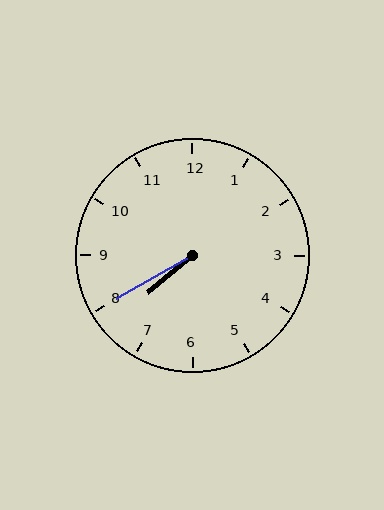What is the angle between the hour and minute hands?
Approximately 10 degrees.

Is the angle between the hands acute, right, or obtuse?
It is acute.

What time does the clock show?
7:40.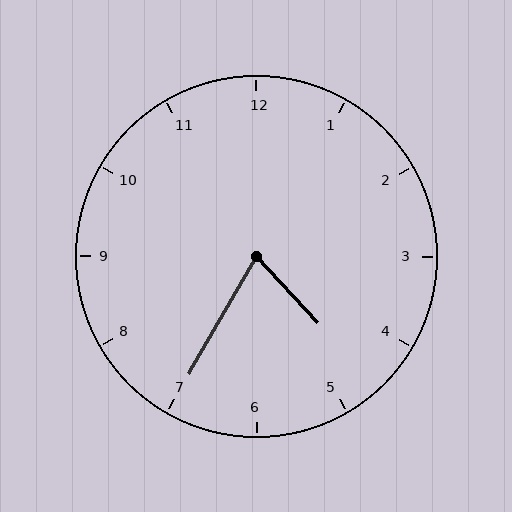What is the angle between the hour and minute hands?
Approximately 72 degrees.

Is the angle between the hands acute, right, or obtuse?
It is acute.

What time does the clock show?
4:35.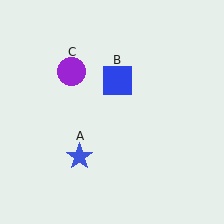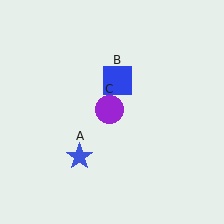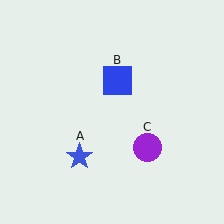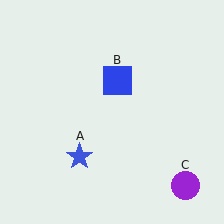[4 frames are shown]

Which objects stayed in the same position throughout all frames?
Blue star (object A) and blue square (object B) remained stationary.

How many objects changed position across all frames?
1 object changed position: purple circle (object C).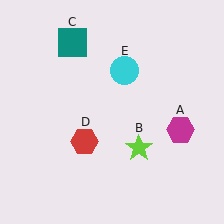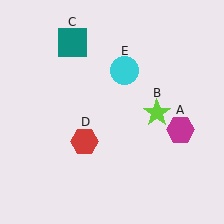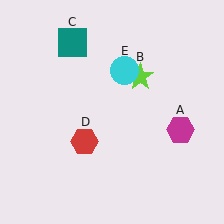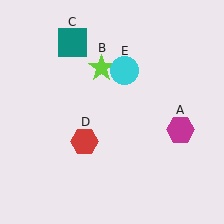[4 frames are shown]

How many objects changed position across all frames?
1 object changed position: lime star (object B).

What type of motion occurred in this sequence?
The lime star (object B) rotated counterclockwise around the center of the scene.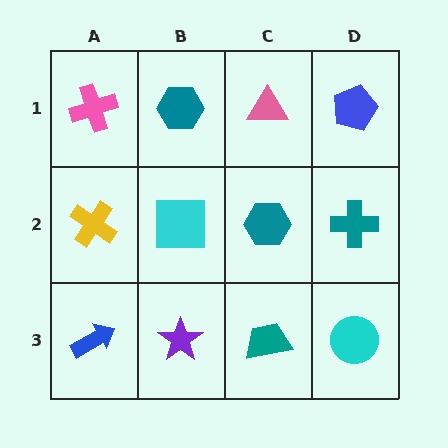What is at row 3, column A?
A blue arrow.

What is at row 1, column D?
A blue pentagon.